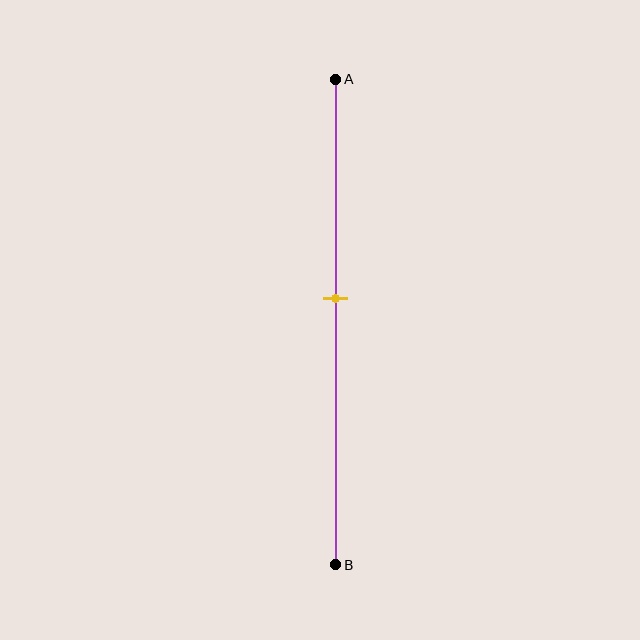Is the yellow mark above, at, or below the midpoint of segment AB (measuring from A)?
The yellow mark is above the midpoint of segment AB.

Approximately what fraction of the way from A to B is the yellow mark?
The yellow mark is approximately 45% of the way from A to B.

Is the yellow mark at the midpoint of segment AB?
No, the mark is at about 45% from A, not at the 50% midpoint.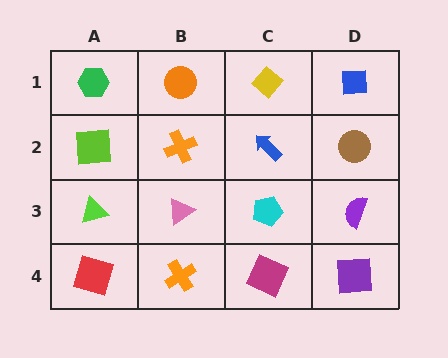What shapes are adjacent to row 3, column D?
A brown circle (row 2, column D), a purple square (row 4, column D), a cyan pentagon (row 3, column C).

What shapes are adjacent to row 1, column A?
A lime square (row 2, column A), an orange circle (row 1, column B).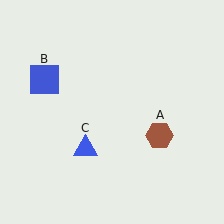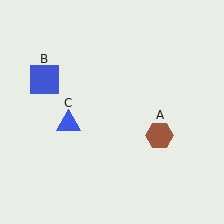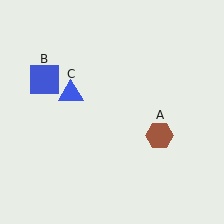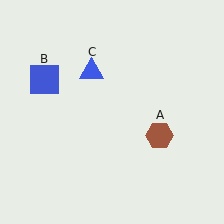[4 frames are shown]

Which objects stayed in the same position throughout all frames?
Brown hexagon (object A) and blue square (object B) remained stationary.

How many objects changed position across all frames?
1 object changed position: blue triangle (object C).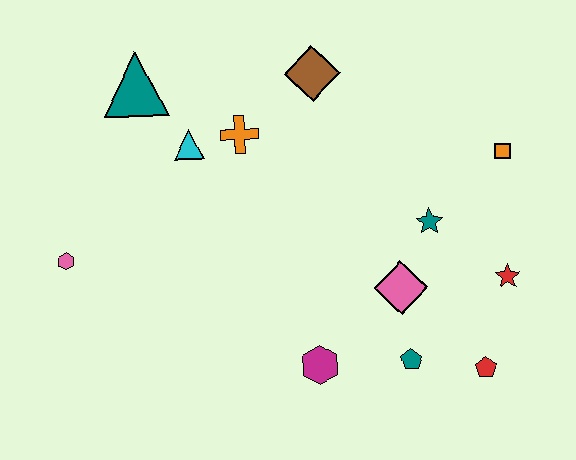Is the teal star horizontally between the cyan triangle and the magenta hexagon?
No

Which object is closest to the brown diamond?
The orange cross is closest to the brown diamond.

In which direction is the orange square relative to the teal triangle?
The orange square is to the right of the teal triangle.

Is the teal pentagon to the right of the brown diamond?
Yes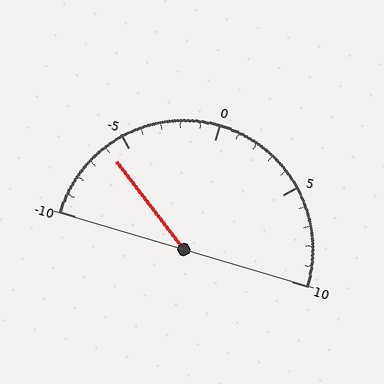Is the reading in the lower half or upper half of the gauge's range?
The reading is in the lower half of the range (-10 to 10).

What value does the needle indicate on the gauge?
The needle indicates approximately -6.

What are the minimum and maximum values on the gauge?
The gauge ranges from -10 to 10.